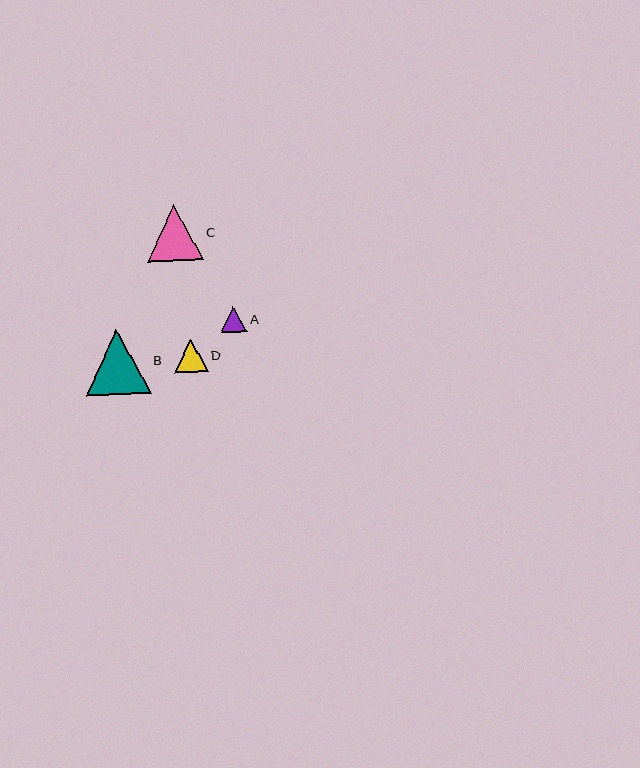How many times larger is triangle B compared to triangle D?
Triangle B is approximately 1.9 times the size of triangle D.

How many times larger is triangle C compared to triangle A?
Triangle C is approximately 2.1 times the size of triangle A.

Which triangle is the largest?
Triangle B is the largest with a size of approximately 65 pixels.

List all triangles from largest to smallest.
From largest to smallest: B, C, D, A.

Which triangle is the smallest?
Triangle A is the smallest with a size of approximately 26 pixels.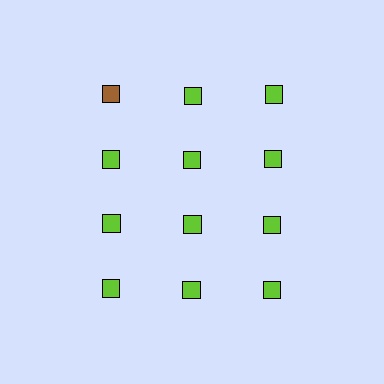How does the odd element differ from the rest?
It has a different color: brown instead of lime.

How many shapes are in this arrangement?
There are 12 shapes arranged in a grid pattern.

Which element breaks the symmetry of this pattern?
The brown square in the top row, leftmost column breaks the symmetry. All other shapes are lime squares.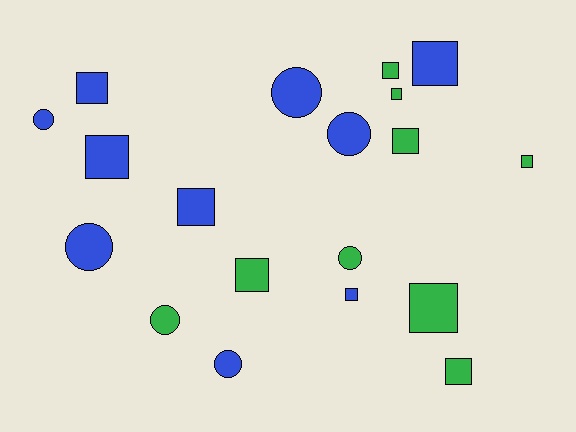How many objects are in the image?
There are 19 objects.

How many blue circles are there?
There are 5 blue circles.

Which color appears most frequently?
Blue, with 10 objects.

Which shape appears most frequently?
Square, with 12 objects.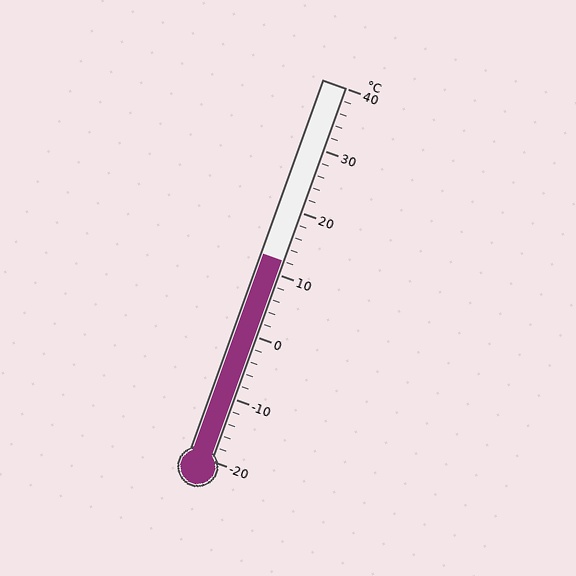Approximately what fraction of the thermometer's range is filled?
The thermometer is filled to approximately 55% of its range.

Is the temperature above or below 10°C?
The temperature is above 10°C.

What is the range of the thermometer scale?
The thermometer scale ranges from -20°C to 40°C.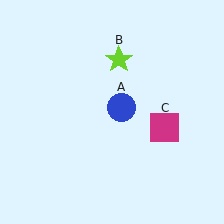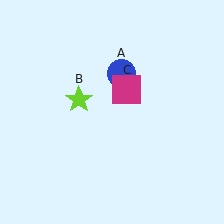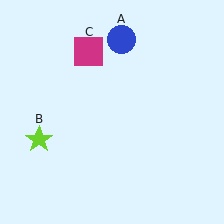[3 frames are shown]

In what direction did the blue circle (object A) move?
The blue circle (object A) moved up.